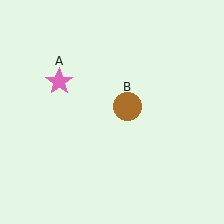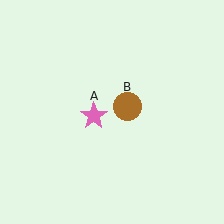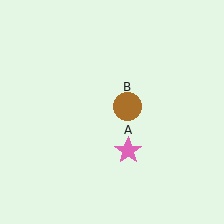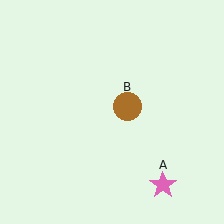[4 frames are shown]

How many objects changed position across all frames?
1 object changed position: pink star (object A).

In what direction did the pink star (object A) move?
The pink star (object A) moved down and to the right.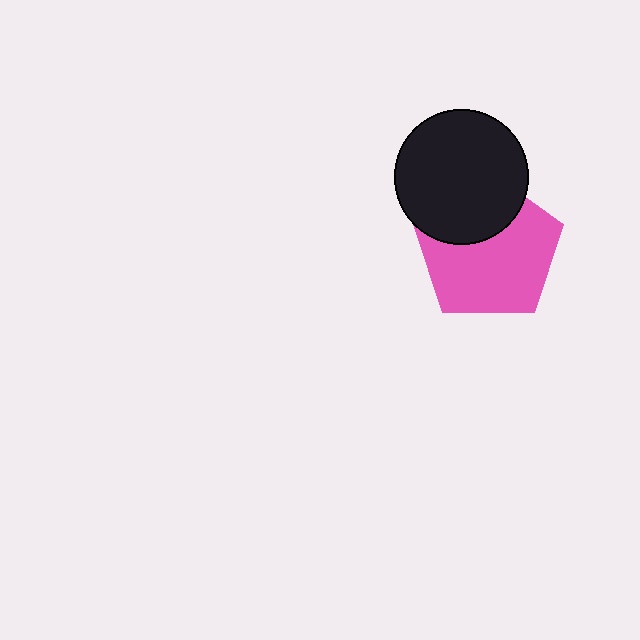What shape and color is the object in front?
The object in front is a black circle.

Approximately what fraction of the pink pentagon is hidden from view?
Roughly 32% of the pink pentagon is hidden behind the black circle.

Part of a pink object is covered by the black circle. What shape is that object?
It is a pentagon.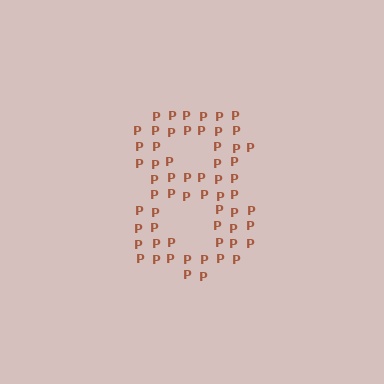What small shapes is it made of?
It is made of small letter P's.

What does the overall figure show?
The overall figure shows the digit 8.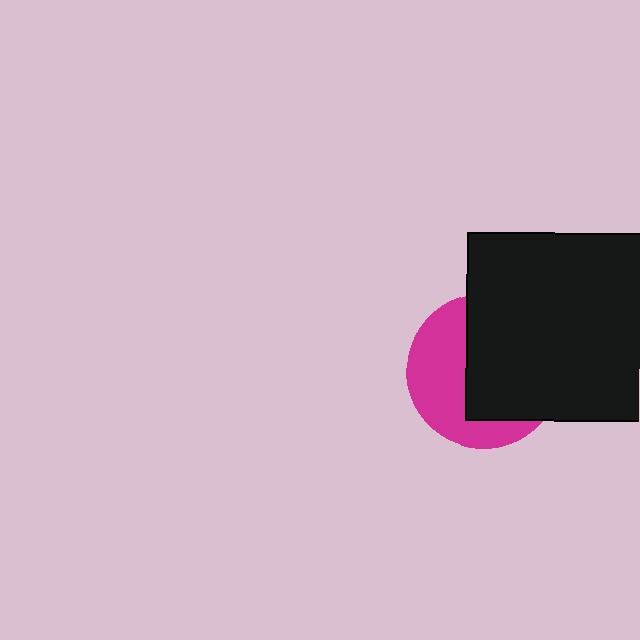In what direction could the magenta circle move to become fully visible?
The magenta circle could move left. That would shift it out from behind the black rectangle entirely.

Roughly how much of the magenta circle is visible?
A small part of it is visible (roughly 43%).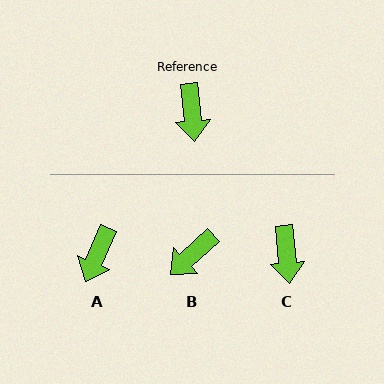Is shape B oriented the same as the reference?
No, it is off by about 53 degrees.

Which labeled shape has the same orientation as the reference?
C.